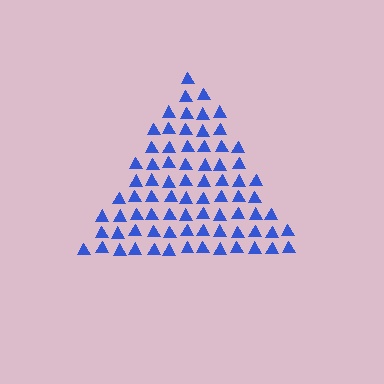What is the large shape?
The large shape is a triangle.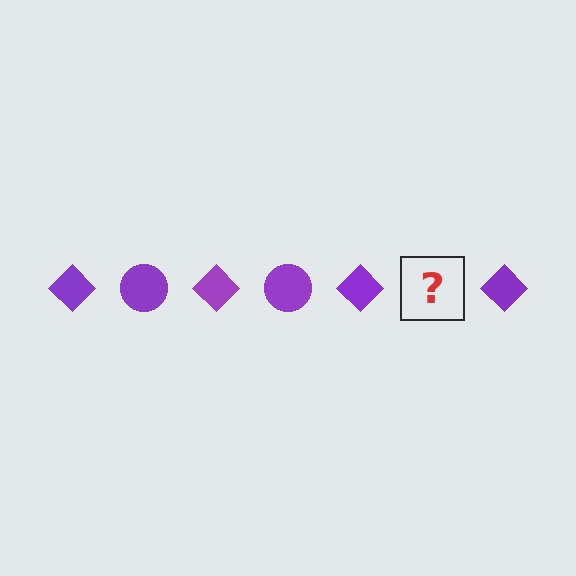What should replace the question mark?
The question mark should be replaced with a purple circle.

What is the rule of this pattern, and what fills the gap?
The rule is that the pattern cycles through diamond, circle shapes in purple. The gap should be filled with a purple circle.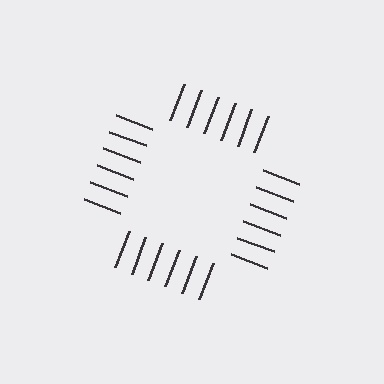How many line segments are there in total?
24 — 6 along each of the 4 edges.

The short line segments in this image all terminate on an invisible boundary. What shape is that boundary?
An illusory square — the line segments terminate on its edges but no continuous stroke is drawn.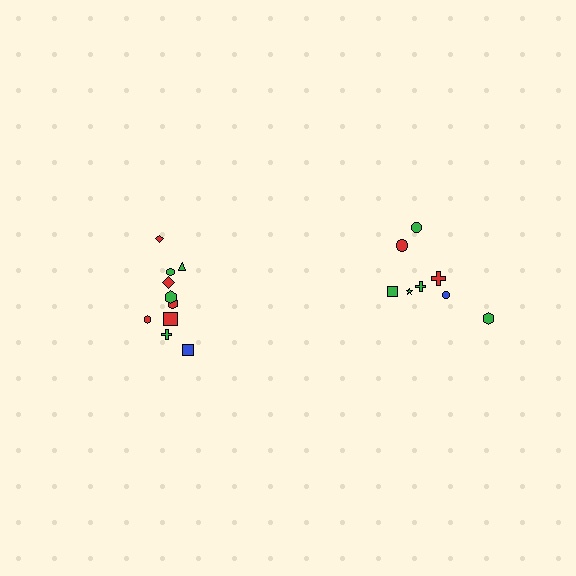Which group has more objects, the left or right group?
The left group.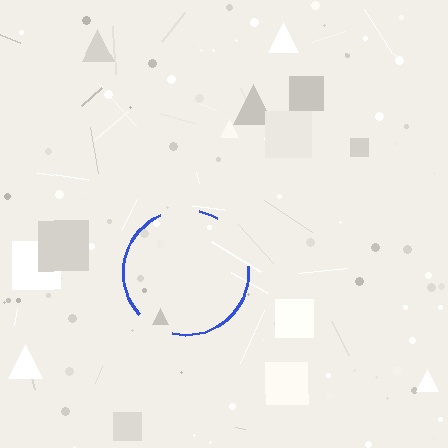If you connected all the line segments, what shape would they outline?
They would outline a circle.